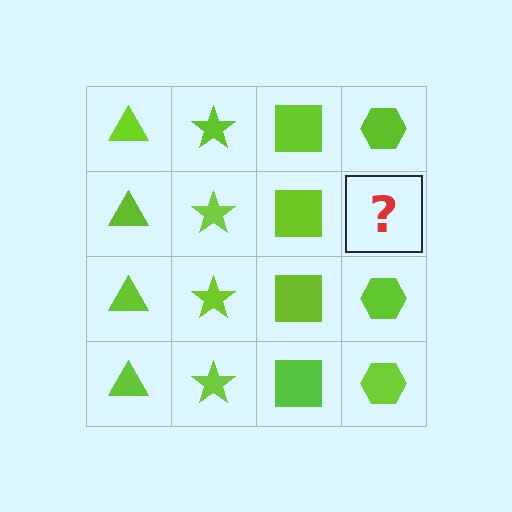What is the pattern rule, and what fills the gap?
The rule is that each column has a consistent shape. The gap should be filled with a lime hexagon.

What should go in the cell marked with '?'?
The missing cell should contain a lime hexagon.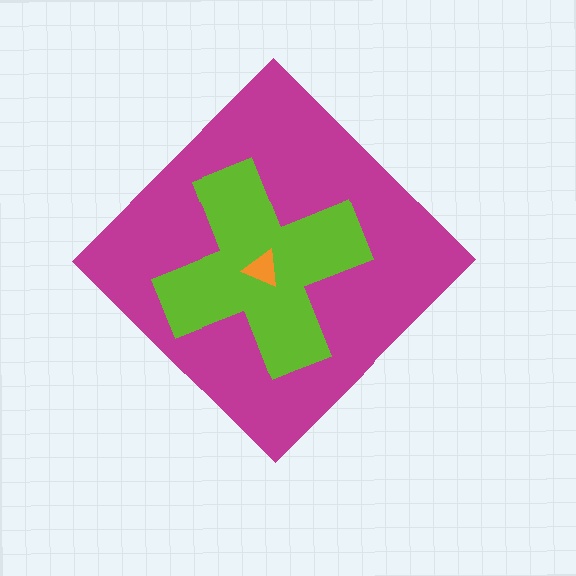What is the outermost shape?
The magenta diamond.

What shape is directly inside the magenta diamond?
The lime cross.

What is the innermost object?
The orange triangle.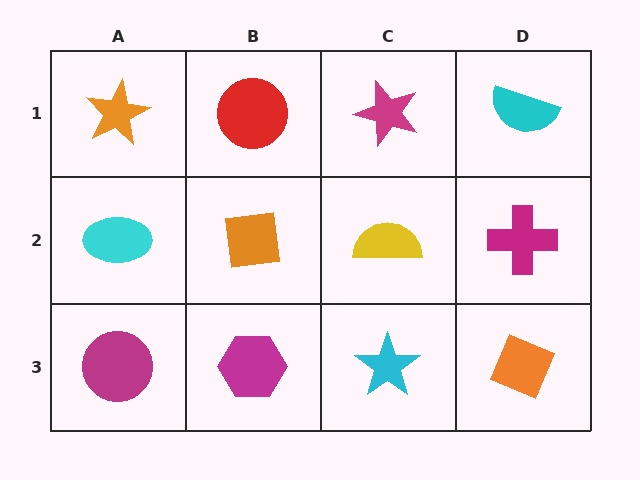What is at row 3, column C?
A cyan star.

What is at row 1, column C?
A magenta star.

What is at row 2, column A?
A cyan ellipse.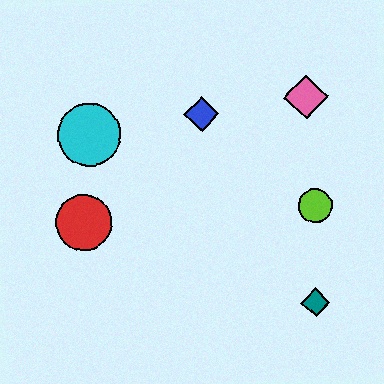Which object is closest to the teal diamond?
The lime circle is closest to the teal diamond.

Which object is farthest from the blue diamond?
The teal diamond is farthest from the blue diamond.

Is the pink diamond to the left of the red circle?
No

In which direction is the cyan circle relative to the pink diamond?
The cyan circle is to the left of the pink diamond.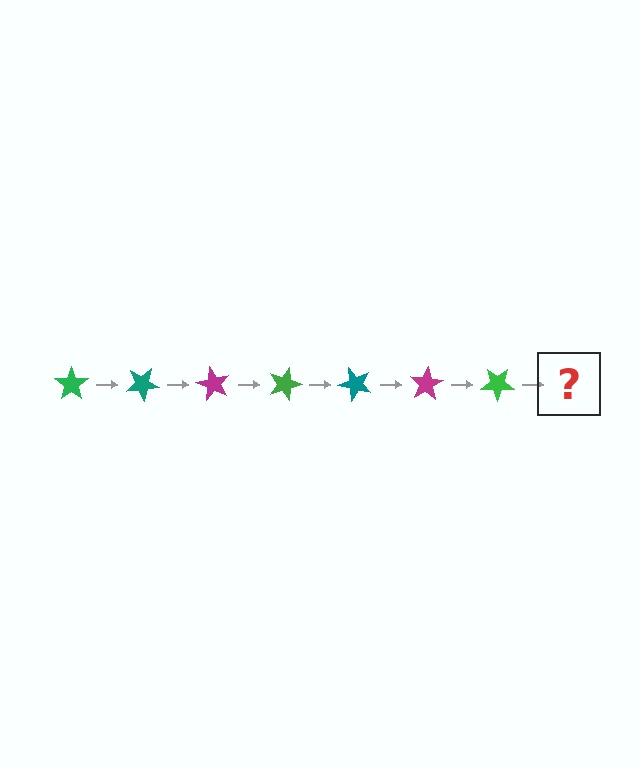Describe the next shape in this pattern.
It should be a teal star, rotated 210 degrees from the start.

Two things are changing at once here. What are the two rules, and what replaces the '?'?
The two rules are that it rotates 30 degrees each step and the color cycles through green, teal, and magenta. The '?' should be a teal star, rotated 210 degrees from the start.